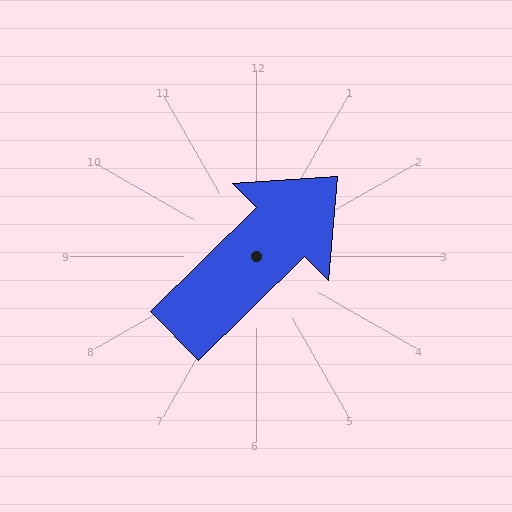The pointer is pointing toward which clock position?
Roughly 2 o'clock.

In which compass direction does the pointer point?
Northeast.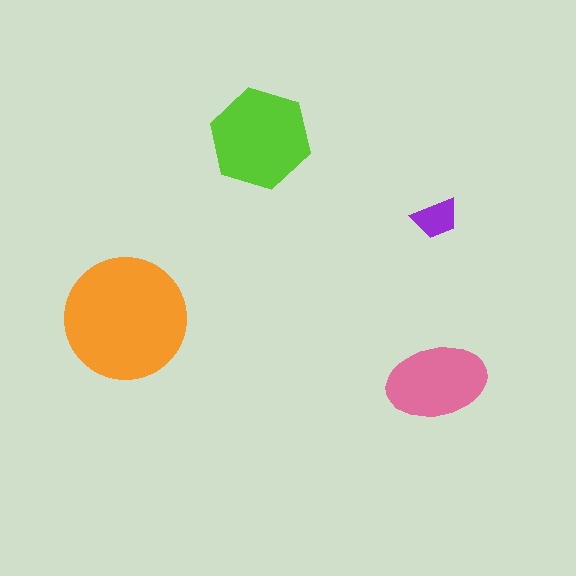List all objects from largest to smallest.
The orange circle, the lime hexagon, the pink ellipse, the purple trapezoid.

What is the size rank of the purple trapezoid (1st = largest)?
4th.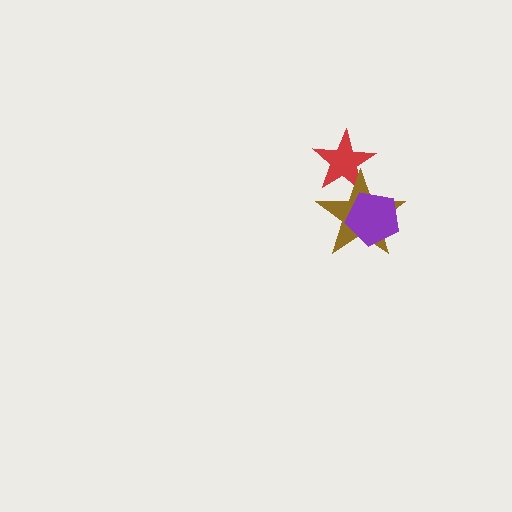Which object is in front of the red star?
The brown star is in front of the red star.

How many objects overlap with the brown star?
2 objects overlap with the brown star.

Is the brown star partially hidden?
Yes, it is partially covered by another shape.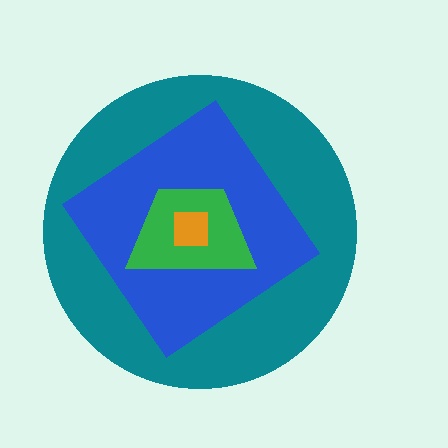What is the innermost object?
The orange square.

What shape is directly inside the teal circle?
The blue diamond.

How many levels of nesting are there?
4.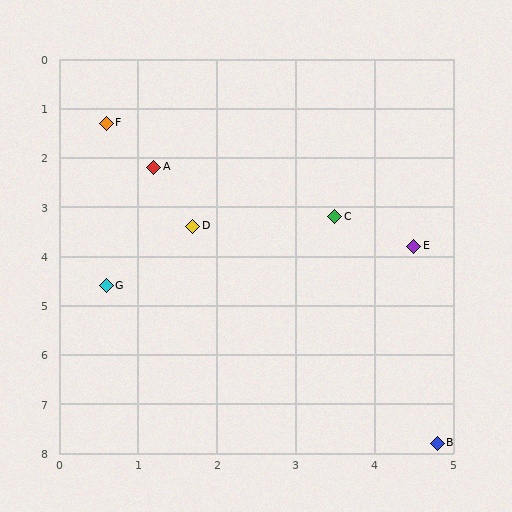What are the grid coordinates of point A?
Point A is at approximately (1.2, 2.2).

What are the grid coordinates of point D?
Point D is at approximately (1.7, 3.4).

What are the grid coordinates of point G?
Point G is at approximately (0.6, 4.6).